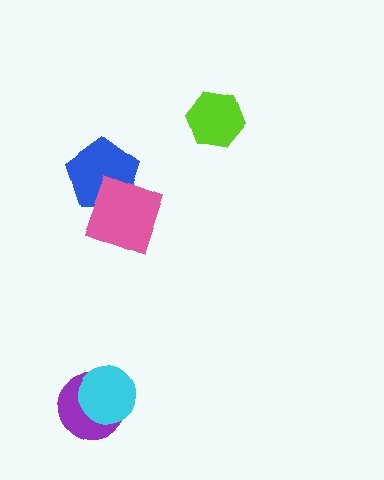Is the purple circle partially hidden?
Yes, it is partially covered by another shape.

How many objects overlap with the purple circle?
1 object overlaps with the purple circle.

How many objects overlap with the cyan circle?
1 object overlaps with the cyan circle.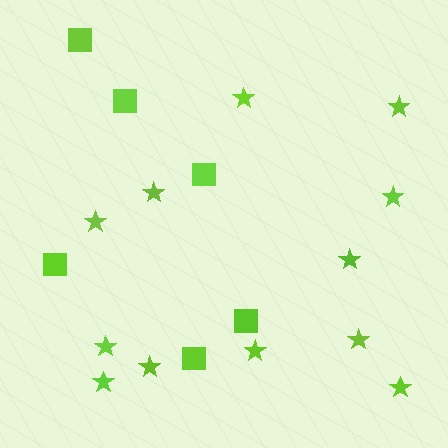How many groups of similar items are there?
There are 2 groups: one group of stars (12) and one group of squares (6).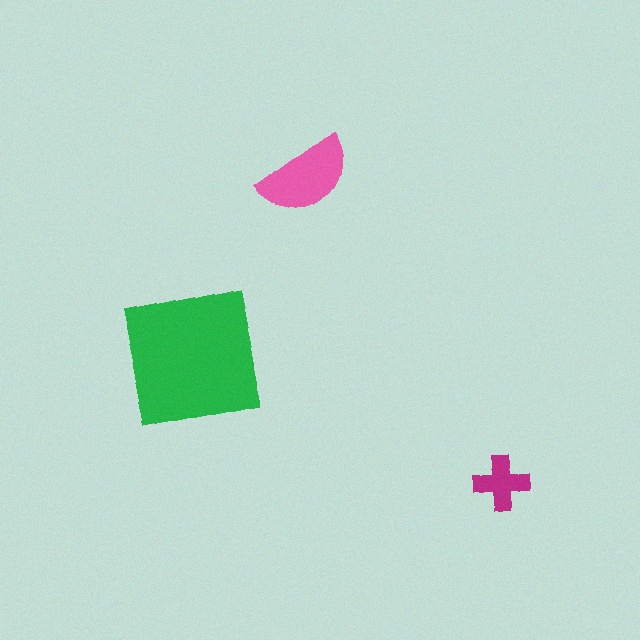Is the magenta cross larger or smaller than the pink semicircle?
Smaller.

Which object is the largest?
The green square.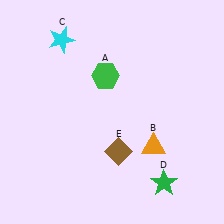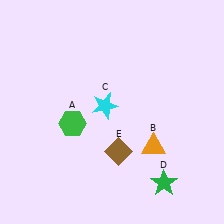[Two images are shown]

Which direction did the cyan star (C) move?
The cyan star (C) moved down.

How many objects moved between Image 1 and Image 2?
2 objects moved between the two images.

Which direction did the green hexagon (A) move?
The green hexagon (A) moved down.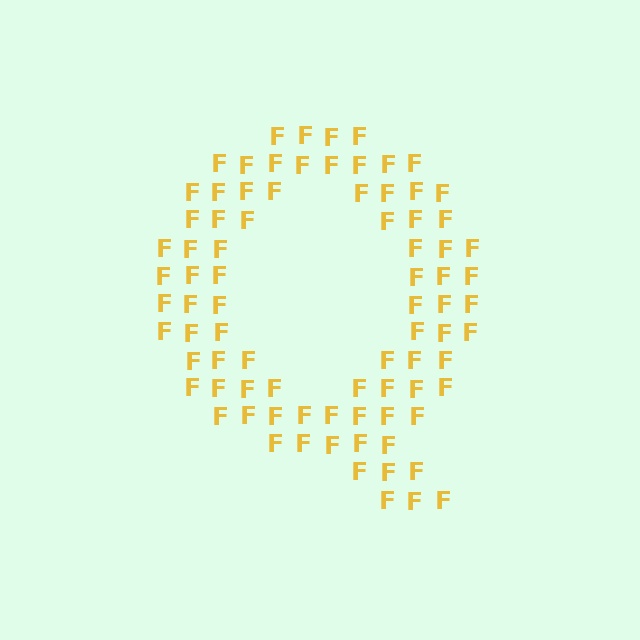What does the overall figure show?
The overall figure shows the letter Q.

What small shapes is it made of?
It is made of small letter F's.